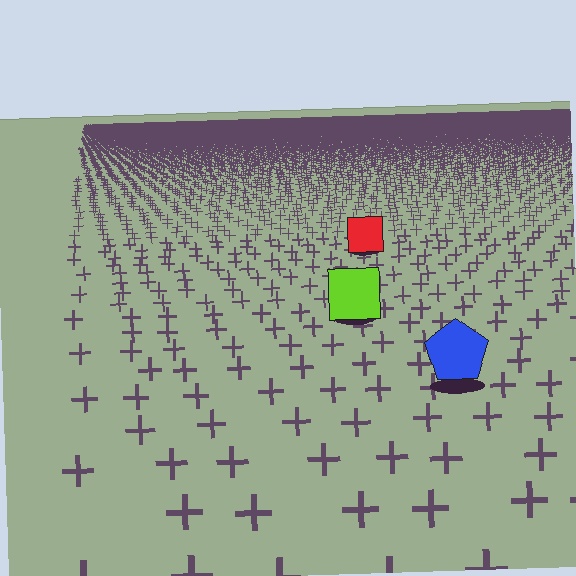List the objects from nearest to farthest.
From nearest to farthest: the blue pentagon, the lime square, the red square.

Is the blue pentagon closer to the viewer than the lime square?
Yes. The blue pentagon is closer — you can tell from the texture gradient: the ground texture is coarser near it.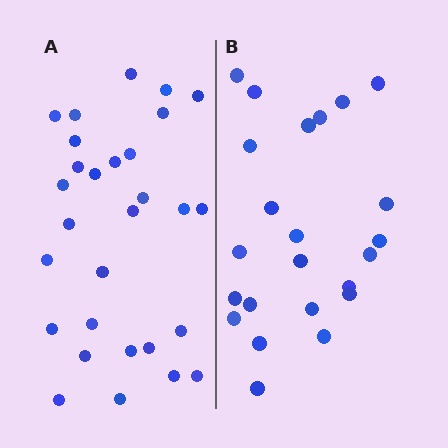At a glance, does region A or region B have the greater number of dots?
Region A (the left region) has more dots.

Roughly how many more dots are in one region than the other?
Region A has about 6 more dots than region B.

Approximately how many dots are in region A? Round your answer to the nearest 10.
About 30 dots. (The exact count is 29, which rounds to 30.)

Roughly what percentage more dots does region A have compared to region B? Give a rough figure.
About 25% more.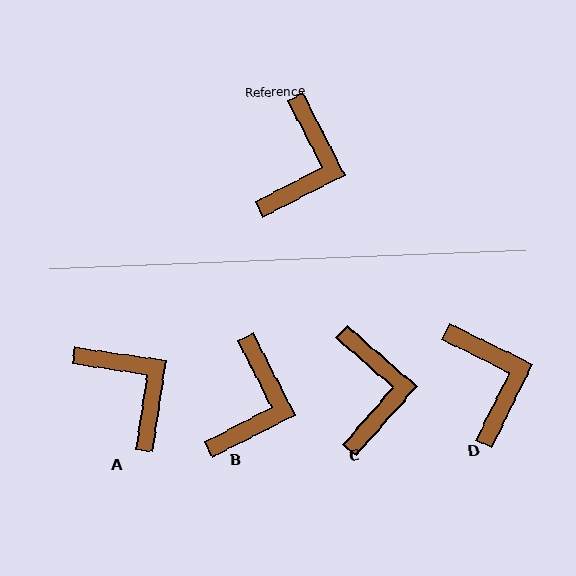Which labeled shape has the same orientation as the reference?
B.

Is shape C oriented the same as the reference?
No, it is off by about 22 degrees.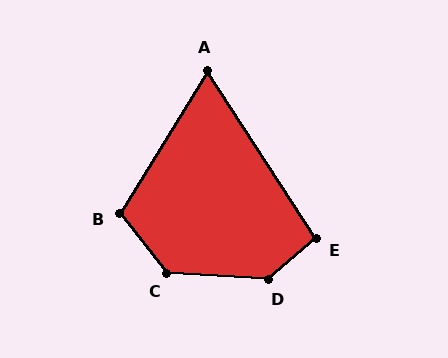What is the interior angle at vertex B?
Approximately 110 degrees (obtuse).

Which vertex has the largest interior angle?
D, at approximately 136 degrees.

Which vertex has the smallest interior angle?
A, at approximately 64 degrees.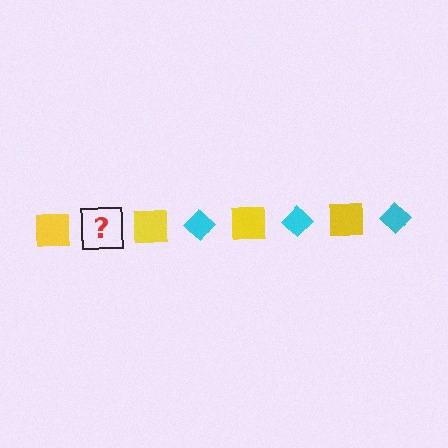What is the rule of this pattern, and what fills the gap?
The rule is that the pattern alternates between yellow square and cyan diamond. The gap should be filled with a cyan diamond.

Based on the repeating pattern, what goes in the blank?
The blank should be a cyan diamond.